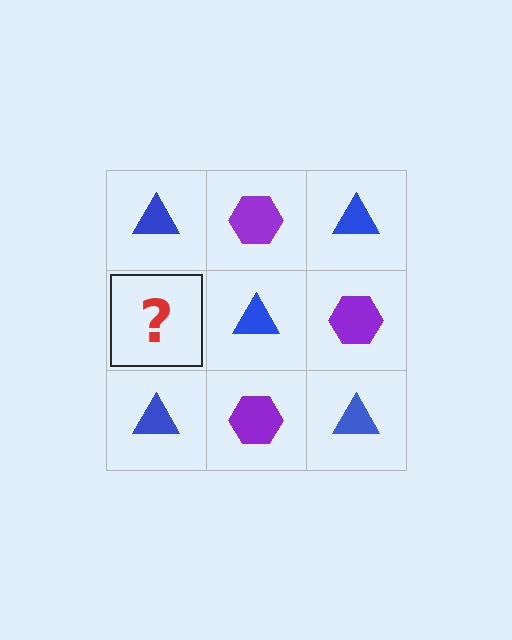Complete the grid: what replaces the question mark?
The question mark should be replaced with a purple hexagon.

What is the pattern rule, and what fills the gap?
The rule is that it alternates blue triangle and purple hexagon in a checkerboard pattern. The gap should be filled with a purple hexagon.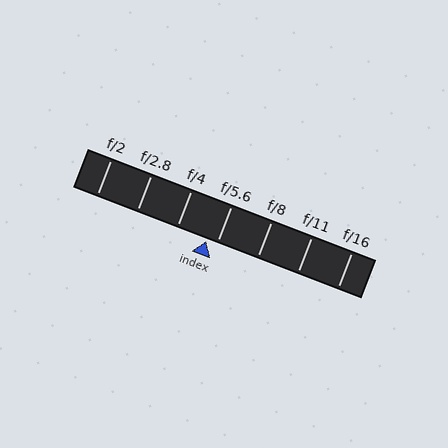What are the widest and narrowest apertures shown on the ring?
The widest aperture shown is f/2 and the narrowest is f/16.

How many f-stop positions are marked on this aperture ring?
There are 7 f-stop positions marked.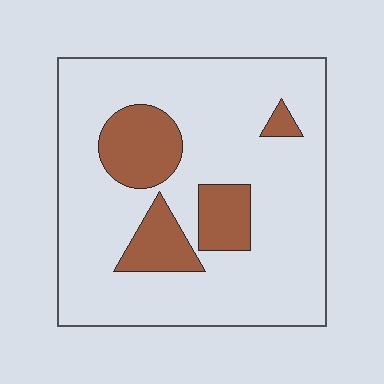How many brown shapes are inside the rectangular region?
4.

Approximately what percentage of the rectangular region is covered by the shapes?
Approximately 20%.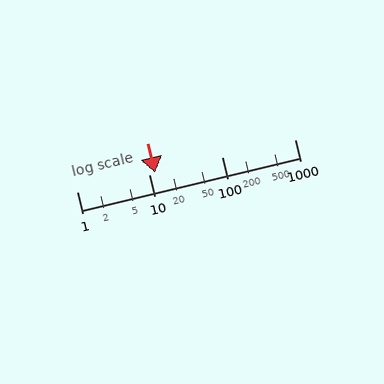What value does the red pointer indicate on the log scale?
The pointer indicates approximately 12.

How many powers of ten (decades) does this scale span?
The scale spans 3 decades, from 1 to 1000.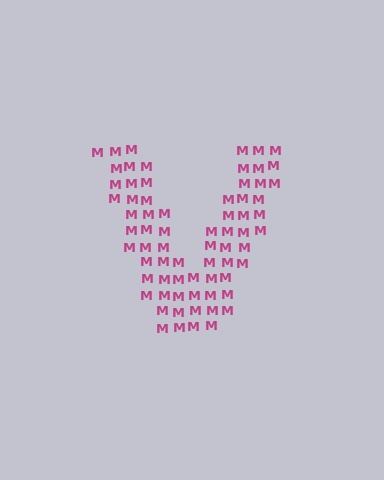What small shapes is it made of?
It is made of small letter M's.